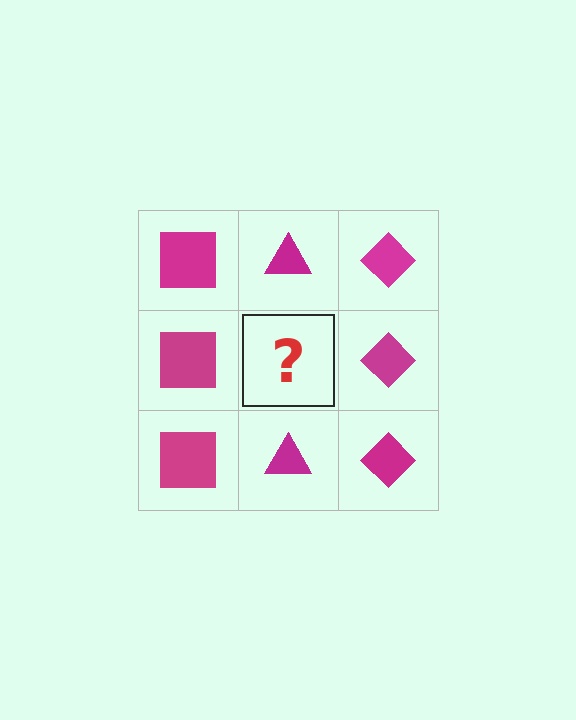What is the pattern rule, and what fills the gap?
The rule is that each column has a consistent shape. The gap should be filled with a magenta triangle.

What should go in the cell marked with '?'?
The missing cell should contain a magenta triangle.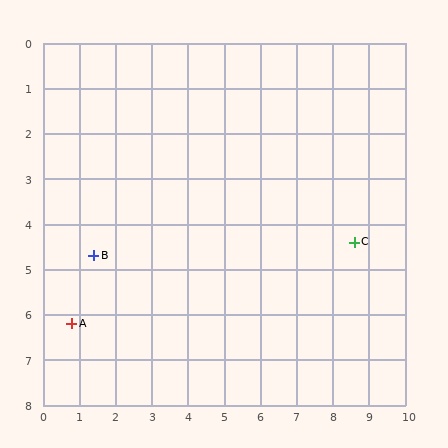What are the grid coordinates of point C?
Point C is at approximately (8.6, 4.4).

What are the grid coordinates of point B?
Point B is at approximately (1.4, 4.7).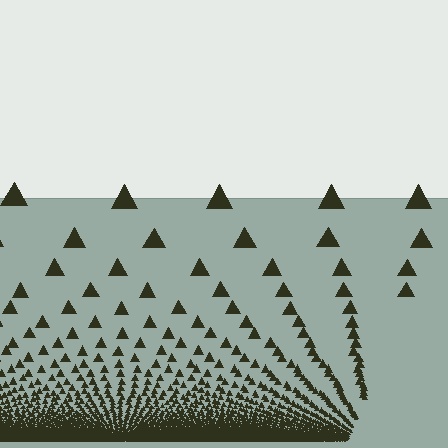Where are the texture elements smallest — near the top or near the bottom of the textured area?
Near the bottom.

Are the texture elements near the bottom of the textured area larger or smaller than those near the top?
Smaller. The gradient is inverted — elements near the bottom are smaller and denser.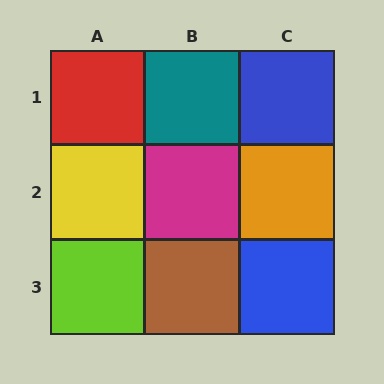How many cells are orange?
1 cell is orange.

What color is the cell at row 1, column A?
Red.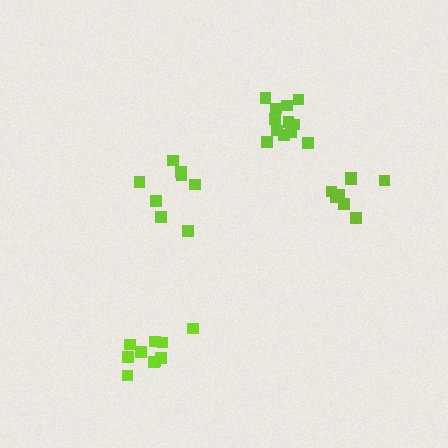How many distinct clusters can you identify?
There are 4 distinct clusters.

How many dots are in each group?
Group 1: 9 dots, Group 2: 8 dots, Group 3: 10 dots, Group 4: 12 dots (39 total).